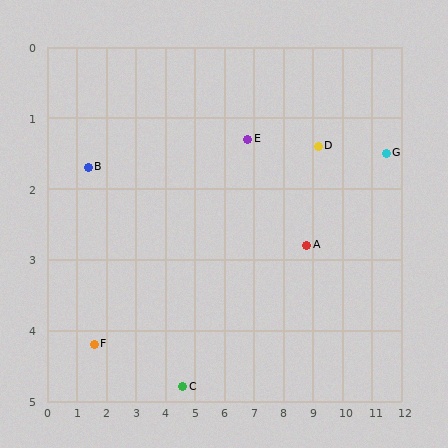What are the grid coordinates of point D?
Point D is at approximately (9.2, 1.4).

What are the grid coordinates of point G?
Point G is at approximately (11.5, 1.5).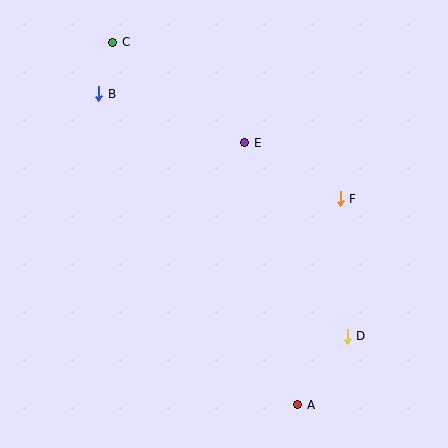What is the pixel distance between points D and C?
The distance between D and C is 376 pixels.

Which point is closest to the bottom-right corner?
Point D is closest to the bottom-right corner.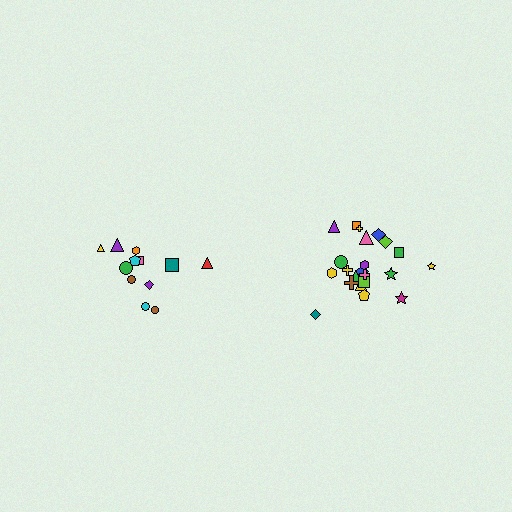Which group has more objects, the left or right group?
The right group.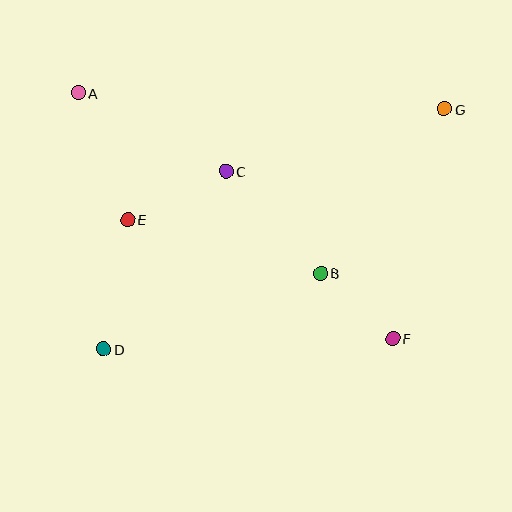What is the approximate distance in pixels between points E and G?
The distance between E and G is approximately 336 pixels.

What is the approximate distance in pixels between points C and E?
The distance between C and E is approximately 109 pixels.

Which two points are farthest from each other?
Points D and G are farthest from each other.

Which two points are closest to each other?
Points B and F are closest to each other.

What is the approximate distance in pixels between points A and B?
The distance between A and B is approximately 302 pixels.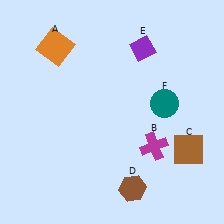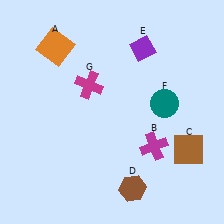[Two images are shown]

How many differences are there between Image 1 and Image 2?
There is 1 difference between the two images.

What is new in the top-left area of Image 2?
A magenta cross (G) was added in the top-left area of Image 2.